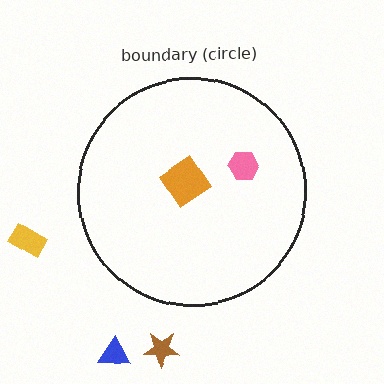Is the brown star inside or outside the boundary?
Outside.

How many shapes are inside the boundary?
2 inside, 3 outside.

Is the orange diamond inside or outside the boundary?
Inside.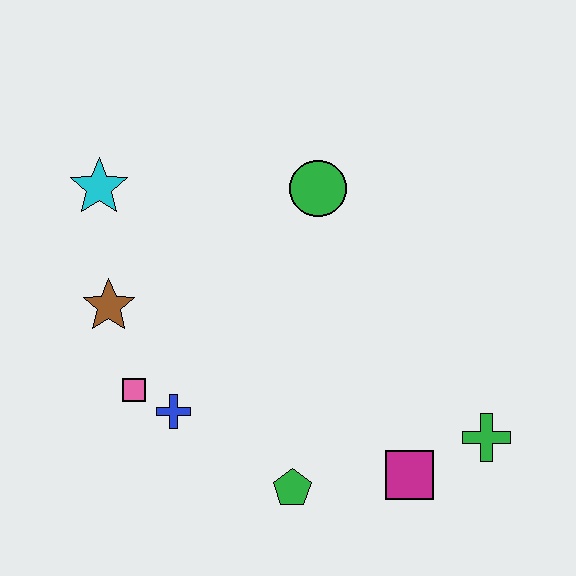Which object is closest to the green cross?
The magenta square is closest to the green cross.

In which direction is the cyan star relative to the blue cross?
The cyan star is above the blue cross.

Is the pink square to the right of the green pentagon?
No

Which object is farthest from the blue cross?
The green cross is farthest from the blue cross.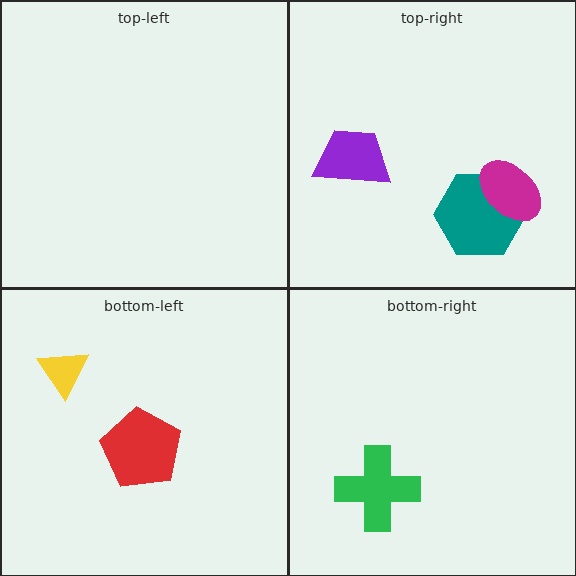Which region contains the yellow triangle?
The bottom-left region.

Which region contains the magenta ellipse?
The top-right region.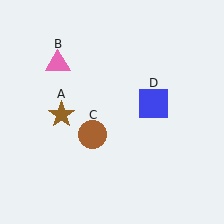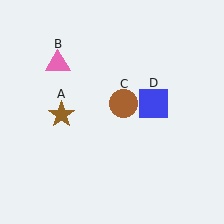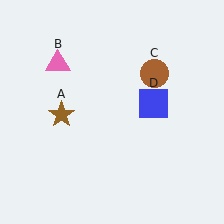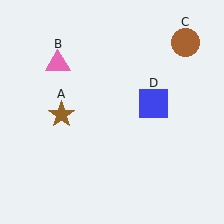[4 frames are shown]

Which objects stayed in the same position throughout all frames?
Brown star (object A) and pink triangle (object B) and blue square (object D) remained stationary.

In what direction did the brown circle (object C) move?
The brown circle (object C) moved up and to the right.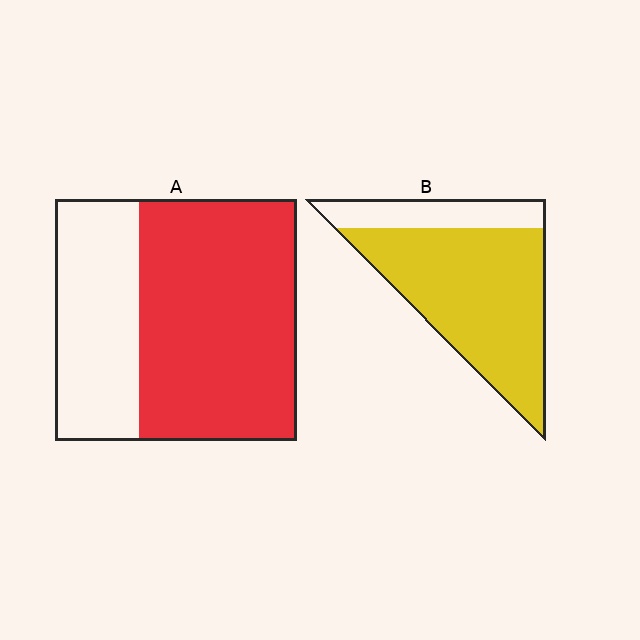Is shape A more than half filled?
Yes.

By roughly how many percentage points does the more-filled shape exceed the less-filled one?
By roughly 10 percentage points (B over A).